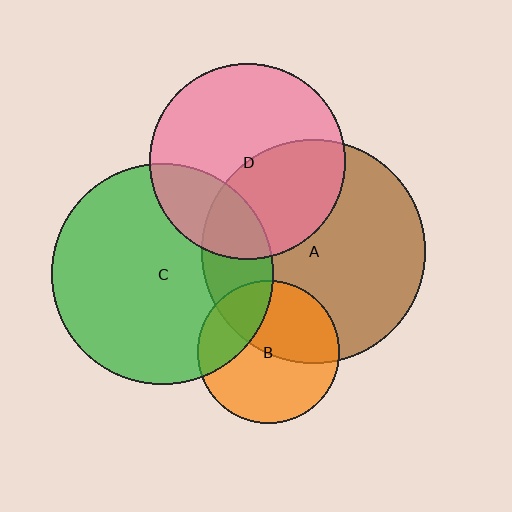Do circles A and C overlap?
Yes.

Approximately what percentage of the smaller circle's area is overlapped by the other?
Approximately 20%.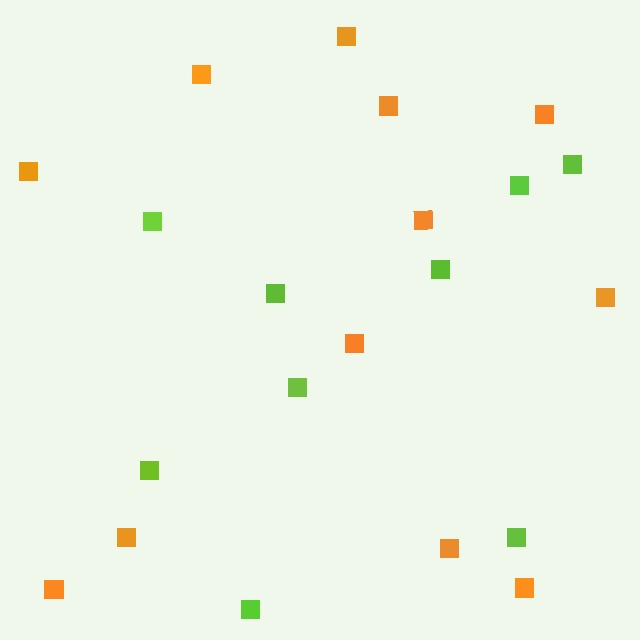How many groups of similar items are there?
There are 2 groups: one group of orange squares (12) and one group of lime squares (9).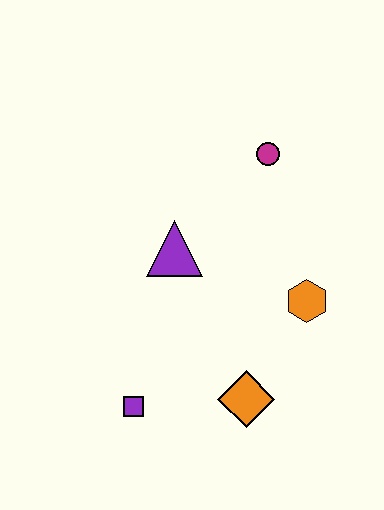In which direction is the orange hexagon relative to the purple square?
The orange hexagon is to the right of the purple square.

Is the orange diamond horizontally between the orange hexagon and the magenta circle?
No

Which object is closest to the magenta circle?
The purple triangle is closest to the magenta circle.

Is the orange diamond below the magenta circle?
Yes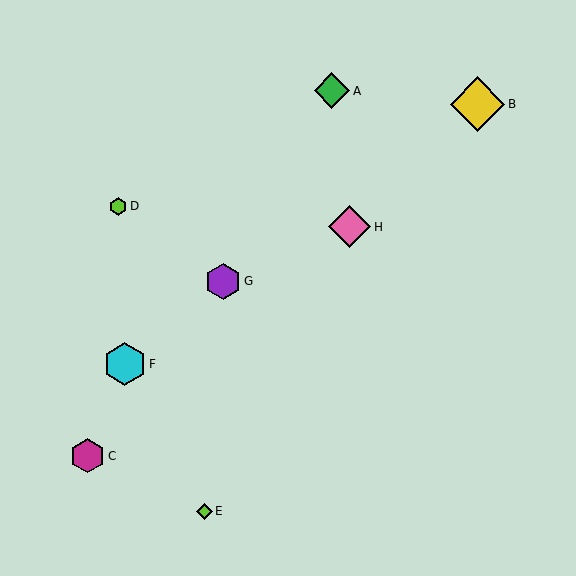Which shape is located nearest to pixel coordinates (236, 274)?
The purple hexagon (labeled G) at (223, 281) is nearest to that location.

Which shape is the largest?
The yellow diamond (labeled B) is the largest.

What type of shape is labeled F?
Shape F is a cyan hexagon.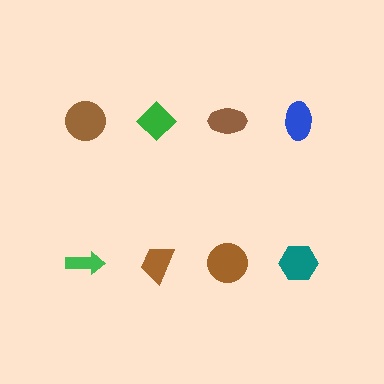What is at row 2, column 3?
A brown circle.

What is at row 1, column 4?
A blue ellipse.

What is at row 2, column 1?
A green arrow.